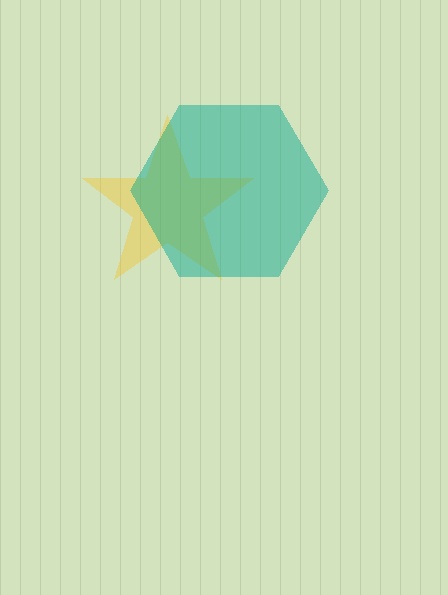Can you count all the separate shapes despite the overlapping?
Yes, there are 2 separate shapes.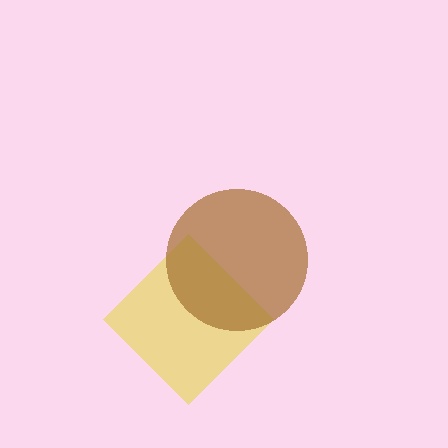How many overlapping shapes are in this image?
There are 2 overlapping shapes in the image.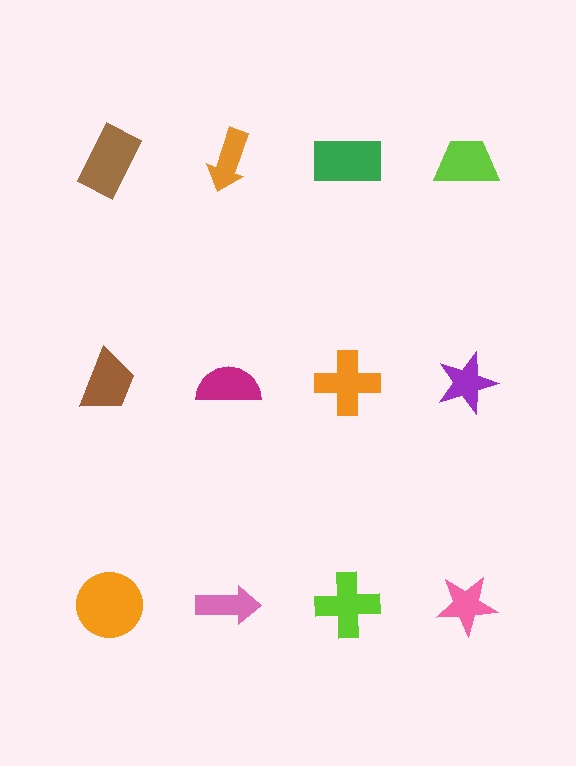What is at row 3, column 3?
A lime cross.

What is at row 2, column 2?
A magenta semicircle.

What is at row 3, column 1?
An orange circle.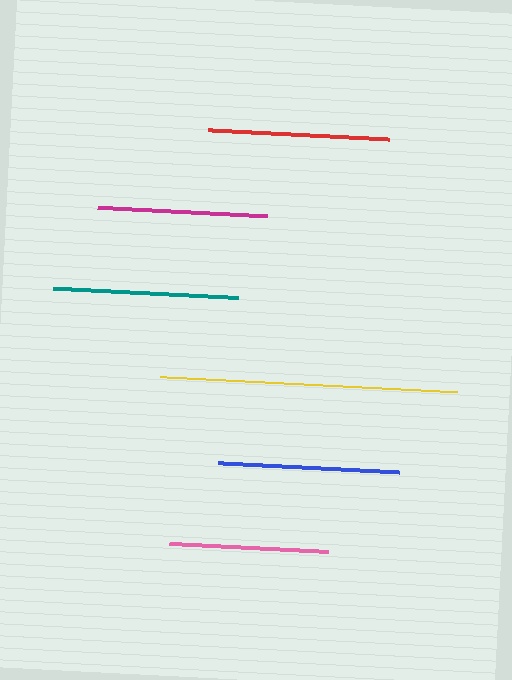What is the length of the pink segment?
The pink segment is approximately 159 pixels long.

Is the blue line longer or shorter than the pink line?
The blue line is longer than the pink line.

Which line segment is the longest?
The yellow line is the longest at approximately 297 pixels.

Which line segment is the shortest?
The pink line is the shortest at approximately 159 pixels.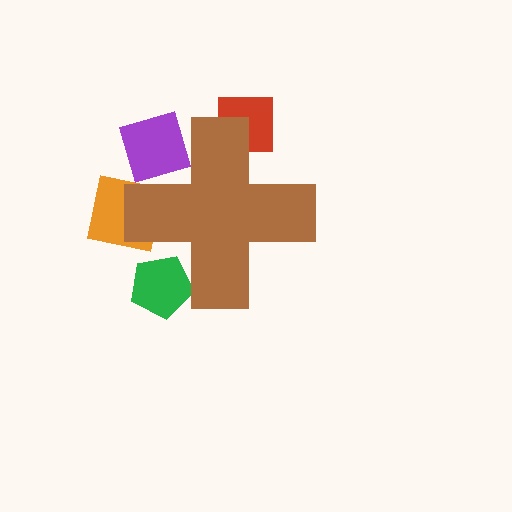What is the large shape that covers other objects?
A brown cross.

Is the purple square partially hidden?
Yes, the purple square is partially hidden behind the brown cross.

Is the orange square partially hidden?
Yes, the orange square is partially hidden behind the brown cross.